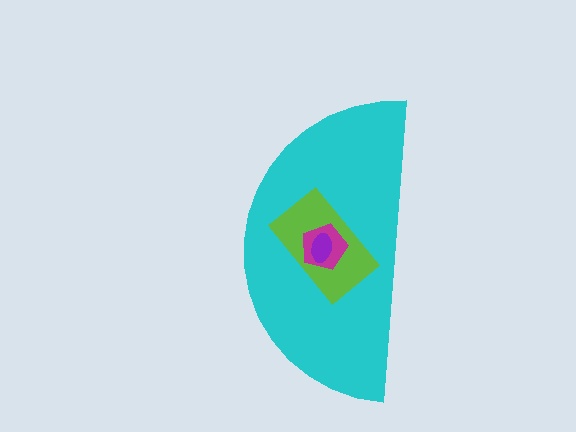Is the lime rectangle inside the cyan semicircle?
Yes.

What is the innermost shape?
The purple ellipse.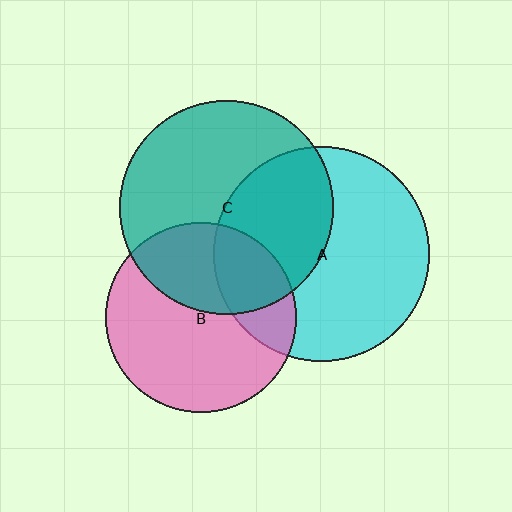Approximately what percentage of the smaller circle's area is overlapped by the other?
Approximately 35%.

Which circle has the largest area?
Circle A (cyan).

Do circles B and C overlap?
Yes.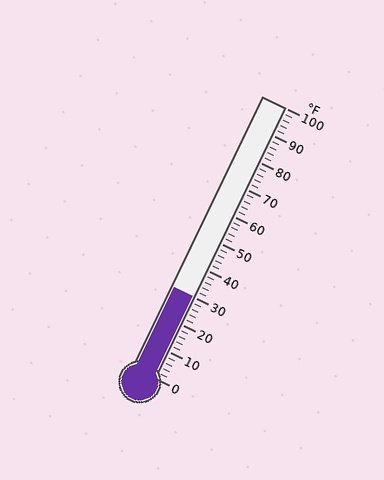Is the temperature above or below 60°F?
The temperature is below 60°F.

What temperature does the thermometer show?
The thermometer shows approximately 30°F.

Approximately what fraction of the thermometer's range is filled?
The thermometer is filled to approximately 30% of its range.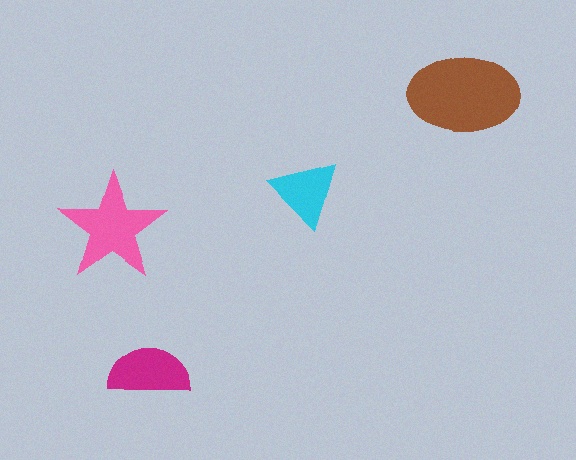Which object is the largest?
The brown ellipse.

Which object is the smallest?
The cyan triangle.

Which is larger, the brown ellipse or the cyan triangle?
The brown ellipse.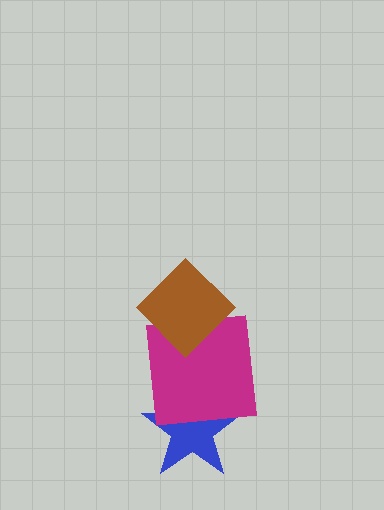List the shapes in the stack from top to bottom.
From top to bottom: the brown diamond, the magenta square, the blue star.